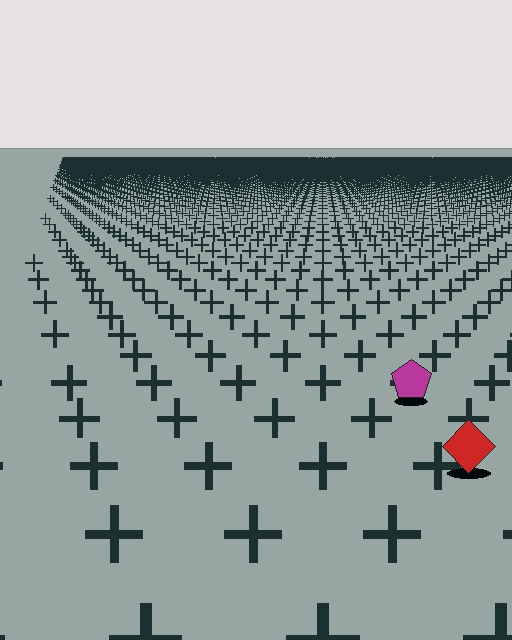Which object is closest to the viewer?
The red diamond is closest. The texture marks near it are larger and more spread out.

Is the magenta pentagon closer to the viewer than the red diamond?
No. The red diamond is closer — you can tell from the texture gradient: the ground texture is coarser near it.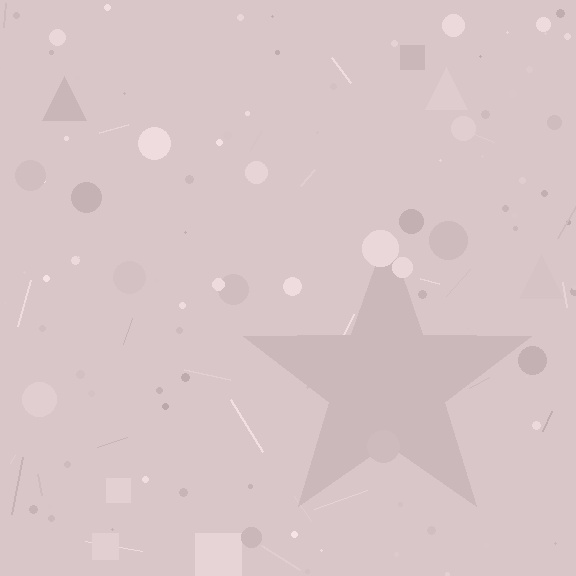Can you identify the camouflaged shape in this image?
The camouflaged shape is a star.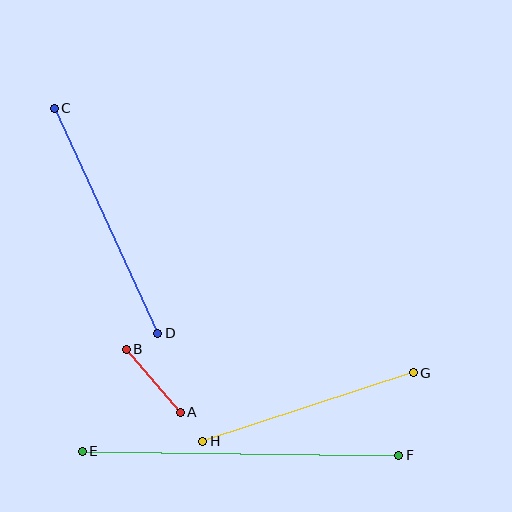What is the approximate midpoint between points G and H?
The midpoint is at approximately (308, 407) pixels.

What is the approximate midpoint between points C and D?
The midpoint is at approximately (106, 221) pixels.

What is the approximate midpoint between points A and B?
The midpoint is at approximately (153, 381) pixels.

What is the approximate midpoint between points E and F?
The midpoint is at approximately (240, 453) pixels.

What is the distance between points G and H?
The distance is approximately 221 pixels.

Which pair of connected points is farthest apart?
Points E and F are farthest apart.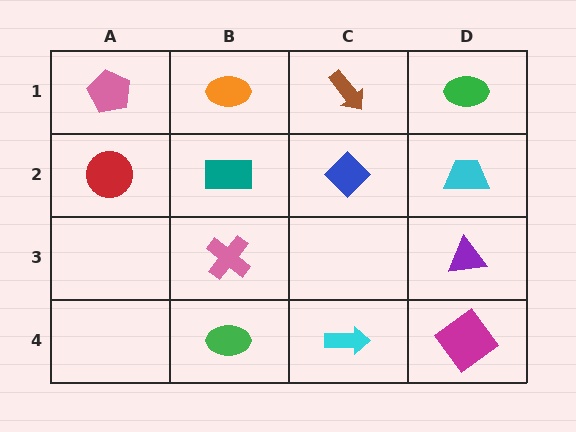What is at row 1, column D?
A green ellipse.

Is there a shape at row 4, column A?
No, that cell is empty.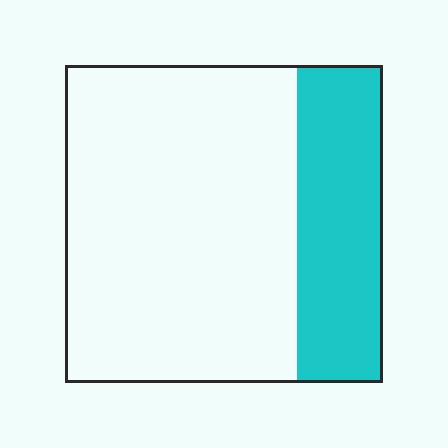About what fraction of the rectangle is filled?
About one quarter (1/4).